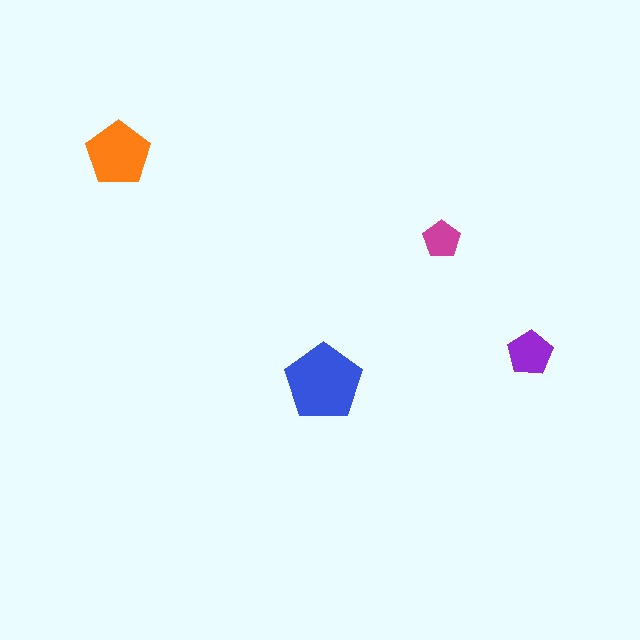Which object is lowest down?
The blue pentagon is bottommost.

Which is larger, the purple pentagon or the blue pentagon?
The blue one.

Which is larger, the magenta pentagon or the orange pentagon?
The orange one.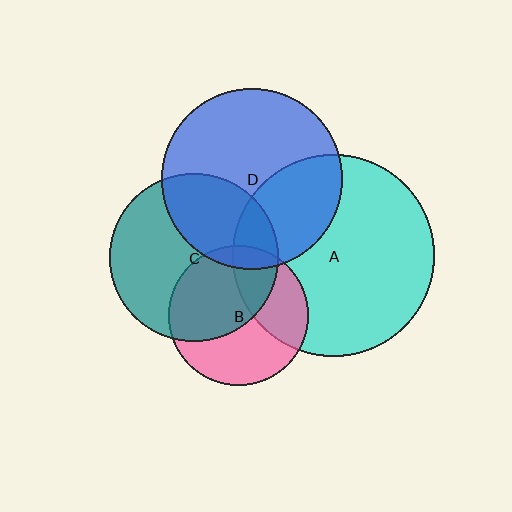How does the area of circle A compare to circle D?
Approximately 1.2 times.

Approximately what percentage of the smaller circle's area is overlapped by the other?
Approximately 35%.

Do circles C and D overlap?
Yes.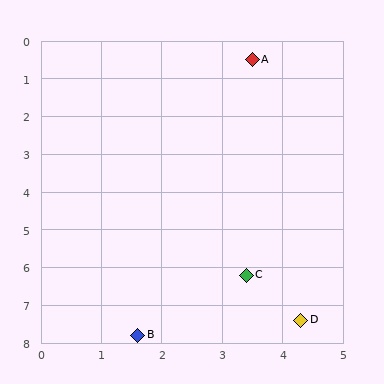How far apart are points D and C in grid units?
Points D and C are about 1.5 grid units apart.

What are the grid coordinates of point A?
Point A is at approximately (3.5, 0.5).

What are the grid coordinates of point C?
Point C is at approximately (3.4, 6.2).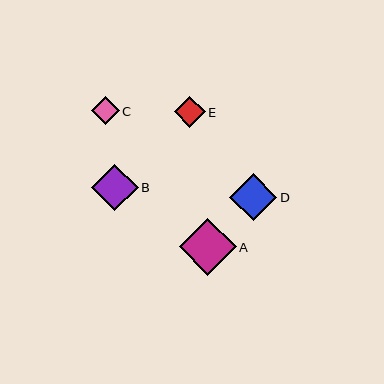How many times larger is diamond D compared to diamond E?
Diamond D is approximately 1.5 times the size of diamond E.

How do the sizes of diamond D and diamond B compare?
Diamond D and diamond B are approximately the same size.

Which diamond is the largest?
Diamond A is the largest with a size of approximately 57 pixels.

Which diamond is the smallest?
Diamond C is the smallest with a size of approximately 28 pixels.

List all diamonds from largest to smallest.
From largest to smallest: A, D, B, E, C.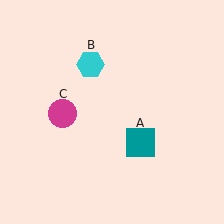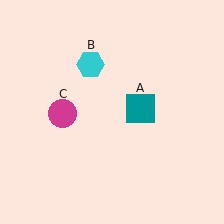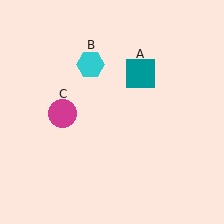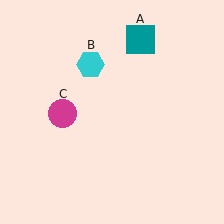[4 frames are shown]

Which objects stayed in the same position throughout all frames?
Cyan hexagon (object B) and magenta circle (object C) remained stationary.